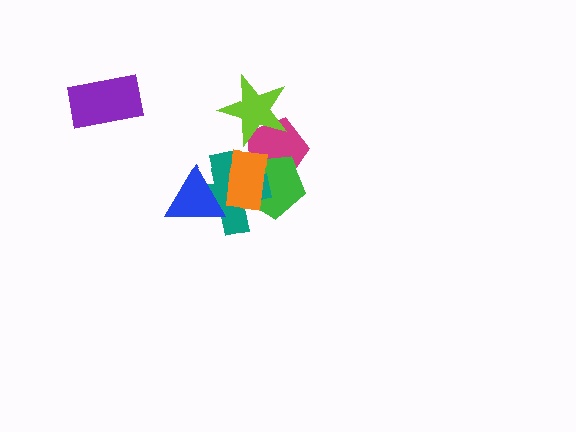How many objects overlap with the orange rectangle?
4 objects overlap with the orange rectangle.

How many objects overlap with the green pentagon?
3 objects overlap with the green pentagon.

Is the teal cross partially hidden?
Yes, it is partially covered by another shape.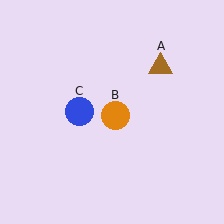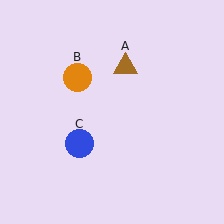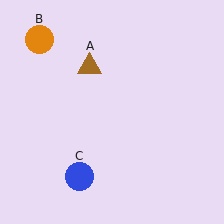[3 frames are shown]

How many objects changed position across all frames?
3 objects changed position: brown triangle (object A), orange circle (object B), blue circle (object C).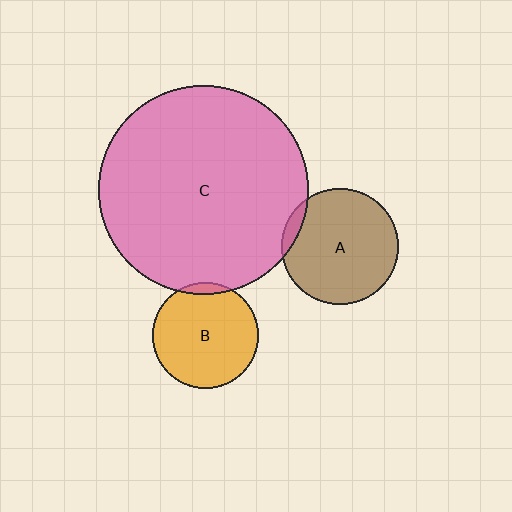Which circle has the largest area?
Circle C (pink).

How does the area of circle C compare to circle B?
Approximately 3.9 times.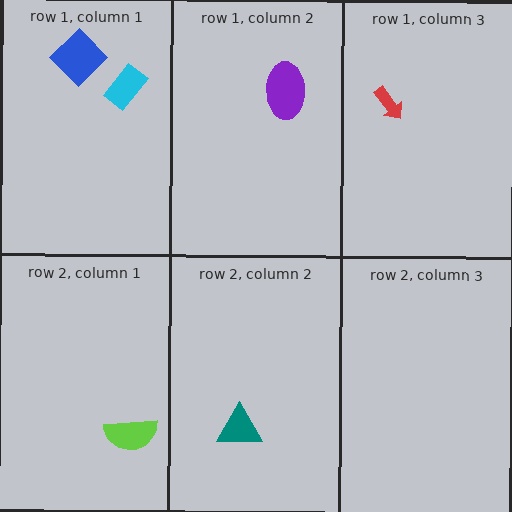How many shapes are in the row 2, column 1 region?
1.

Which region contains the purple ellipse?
The row 1, column 2 region.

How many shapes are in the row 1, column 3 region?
1.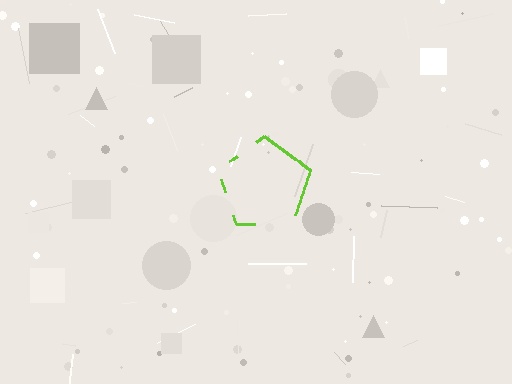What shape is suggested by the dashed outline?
The dashed outline suggests a pentagon.